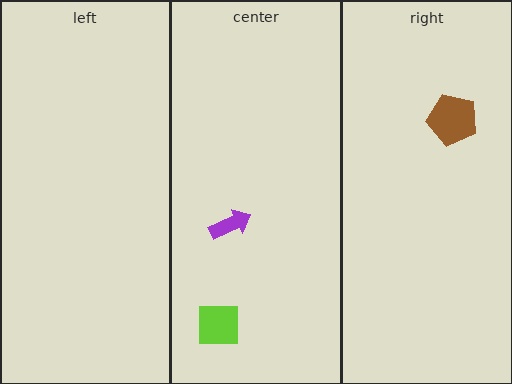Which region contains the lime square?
The center region.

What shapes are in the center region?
The purple arrow, the lime square.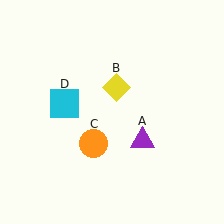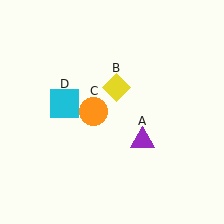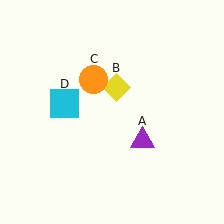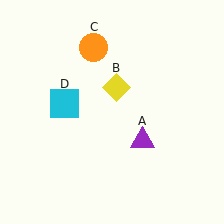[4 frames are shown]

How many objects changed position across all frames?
1 object changed position: orange circle (object C).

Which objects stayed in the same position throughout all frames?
Purple triangle (object A) and yellow diamond (object B) and cyan square (object D) remained stationary.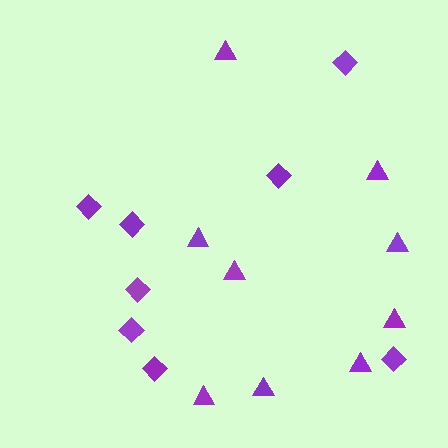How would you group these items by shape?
There are 2 groups: one group of diamonds (8) and one group of triangles (9).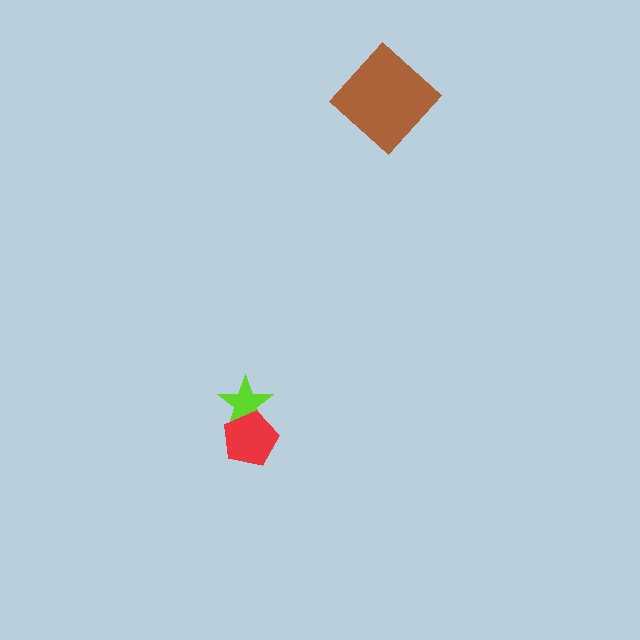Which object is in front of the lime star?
The red pentagon is in front of the lime star.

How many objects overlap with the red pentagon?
1 object overlaps with the red pentagon.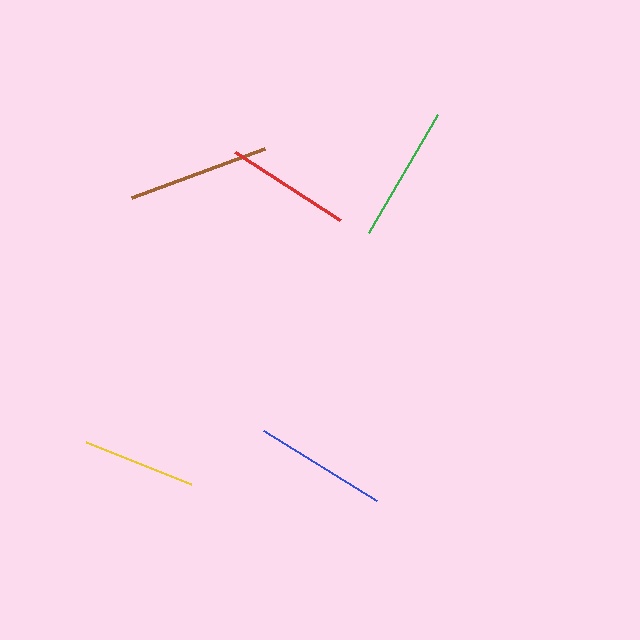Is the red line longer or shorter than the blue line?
The blue line is longer than the red line.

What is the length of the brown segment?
The brown segment is approximately 141 pixels long.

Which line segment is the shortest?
The yellow line is the shortest at approximately 113 pixels.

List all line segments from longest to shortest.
From longest to shortest: brown, green, blue, red, yellow.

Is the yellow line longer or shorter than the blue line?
The blue line is longer than the yellow line.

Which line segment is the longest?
The brown line is the longest at approximately 141 pixels.